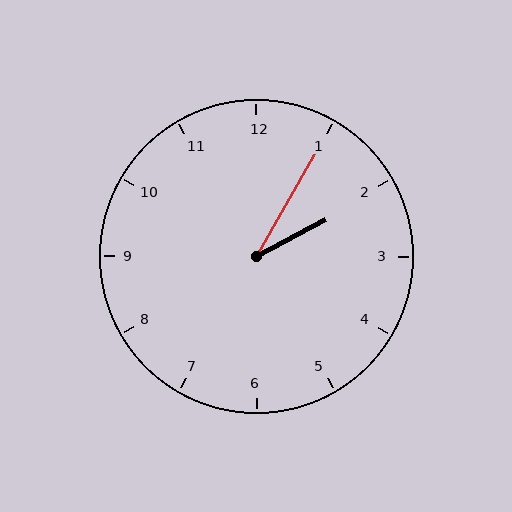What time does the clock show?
2:05.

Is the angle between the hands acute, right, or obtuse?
It is acute.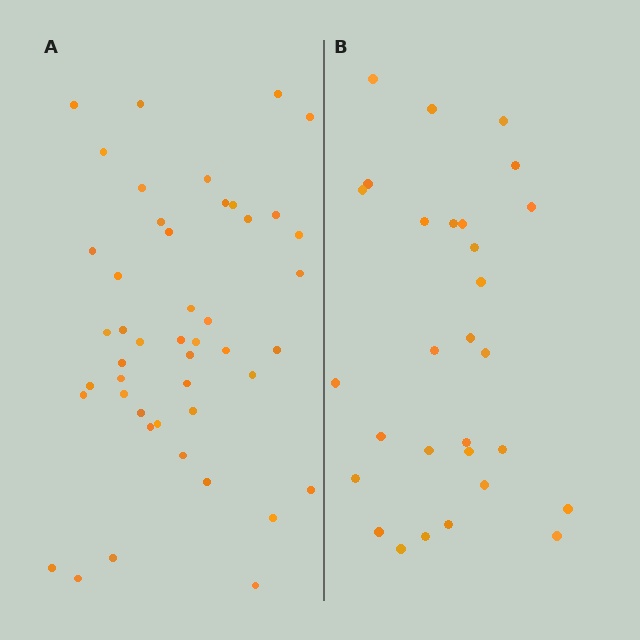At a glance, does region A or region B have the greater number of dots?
Region A (the left region) has more dots.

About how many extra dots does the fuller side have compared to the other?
Region A has approximately 15 more dots than region B.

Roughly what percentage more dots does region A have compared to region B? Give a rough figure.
About 60% more.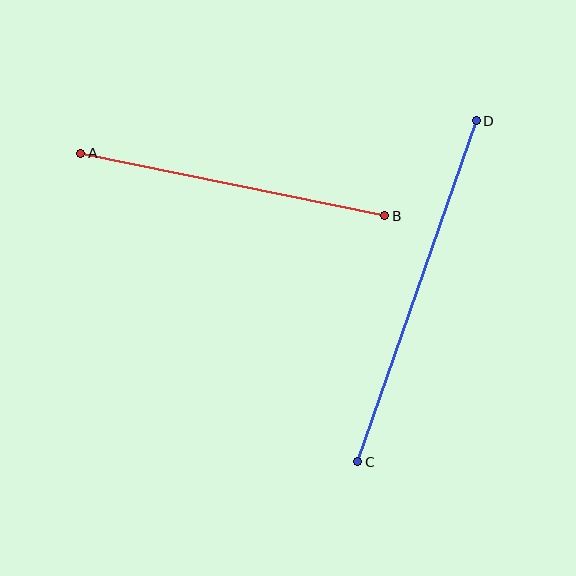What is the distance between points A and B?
The distance is approximately 311 pixels.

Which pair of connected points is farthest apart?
Points C and D are farthest apart.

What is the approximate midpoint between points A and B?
The midpoint is at approximately (233, 184) pixels.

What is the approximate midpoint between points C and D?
The midpoint is at approximately (417, 291) pixels.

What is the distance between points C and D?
The distance is approximately 361 pixels.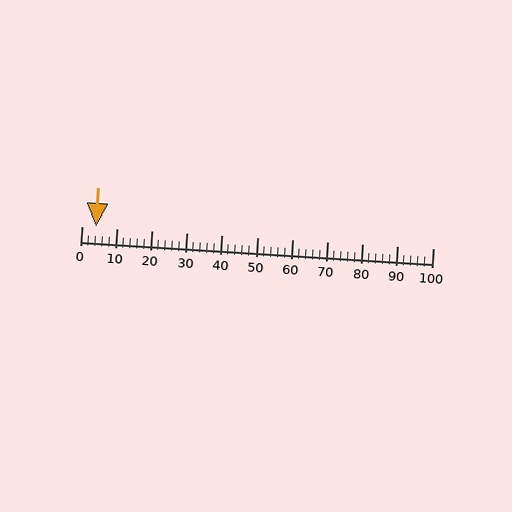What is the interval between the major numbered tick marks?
The major tick marks are spaced 10 units apart.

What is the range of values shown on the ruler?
The ruler shows values from 0 to 100.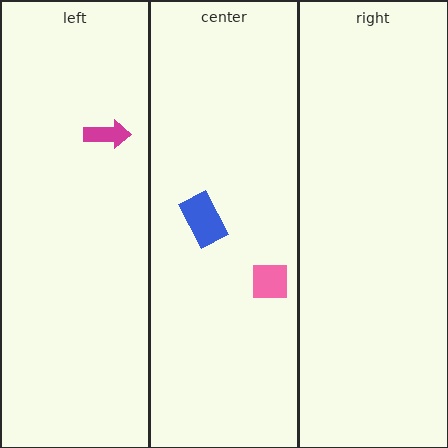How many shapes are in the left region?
1.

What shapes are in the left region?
The magenta arrow.